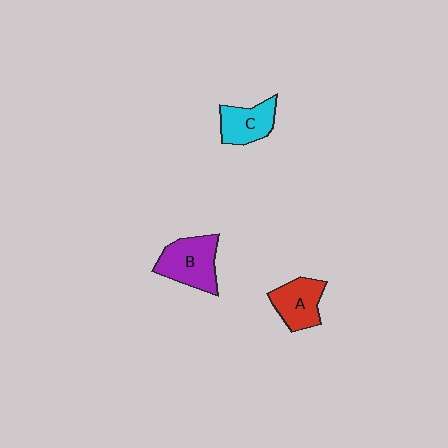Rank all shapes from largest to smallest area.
From largest to smallest: B (purple), A (red), C (cyan).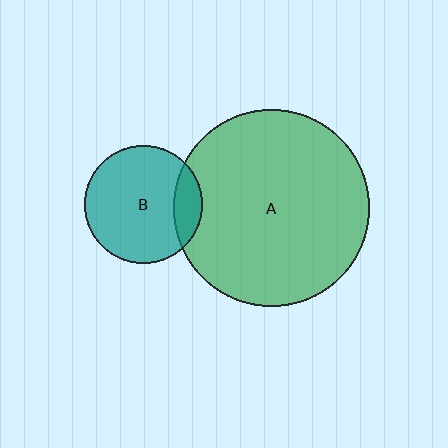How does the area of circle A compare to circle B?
Approximately 2.8 times.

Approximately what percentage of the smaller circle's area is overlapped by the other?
Approximately 15%.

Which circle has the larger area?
Circle A (green).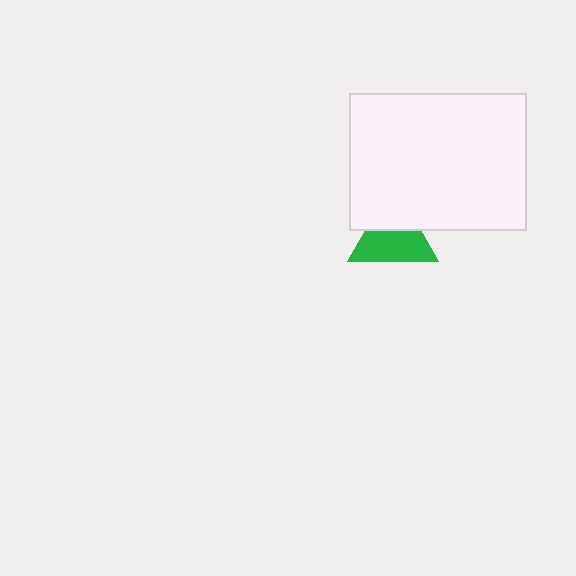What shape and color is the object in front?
The object in front is a white rectangle.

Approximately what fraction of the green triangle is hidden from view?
Roughly 39% of the green triangle is hidden behind the white rectangle.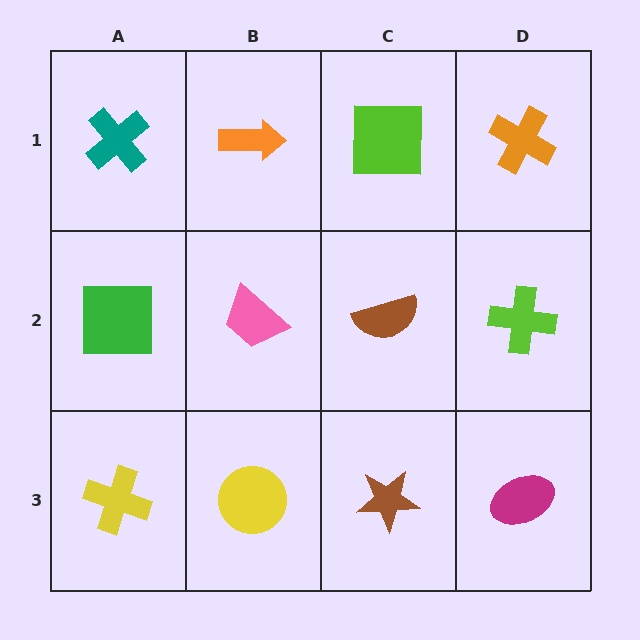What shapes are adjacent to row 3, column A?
A green square (row 2, column A), a yellow circle (row 3, column B).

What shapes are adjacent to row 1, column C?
A brown semicircle (row 2, column C), an orange arrow (row 1, column B), an orange cross (row 1, column D).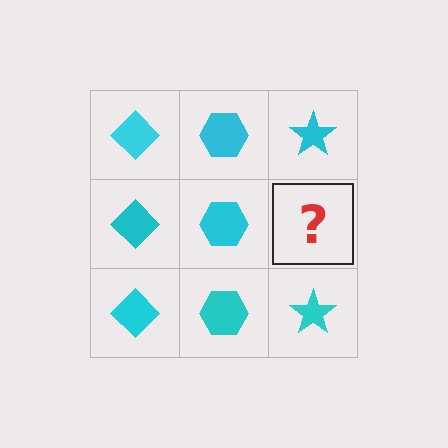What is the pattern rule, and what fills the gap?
The rule is that each column has a consistent shape. The gap should be filled with a cyan star.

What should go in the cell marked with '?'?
The missing cell should contain a cyan star.